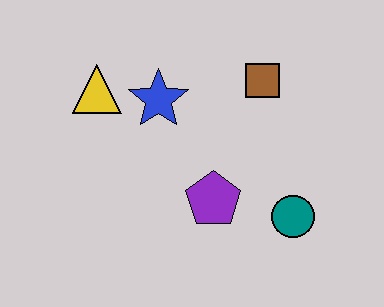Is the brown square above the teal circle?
Yes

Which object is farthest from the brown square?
The yellow triangle is farthest from the brown square.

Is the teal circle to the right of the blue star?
Yes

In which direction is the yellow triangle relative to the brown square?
The yellow triangle is to the left of the brown square.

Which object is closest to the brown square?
The blue star is closest to the brown square.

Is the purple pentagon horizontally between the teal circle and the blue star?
Yes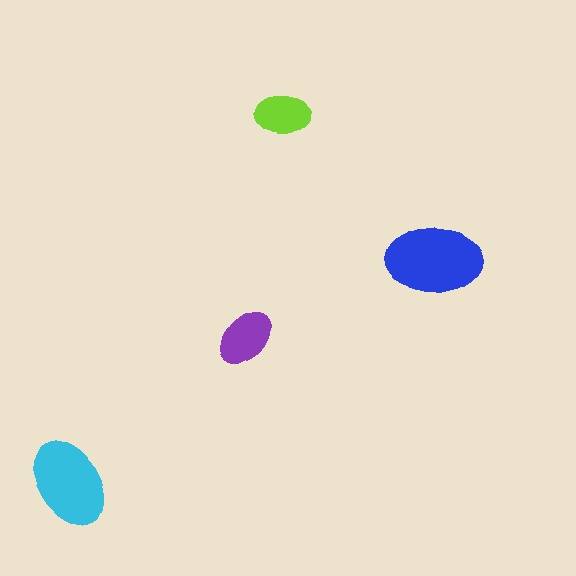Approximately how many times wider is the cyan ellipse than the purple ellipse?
About 1.5 times wider.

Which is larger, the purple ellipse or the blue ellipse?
The blue one.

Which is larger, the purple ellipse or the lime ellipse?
The purple one.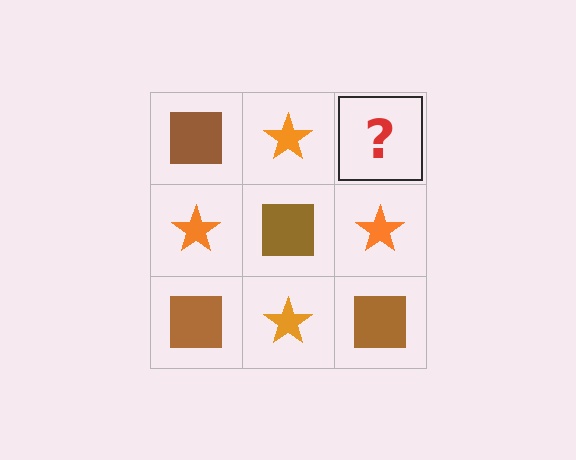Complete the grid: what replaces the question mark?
The question mark should be replaced with a brown square.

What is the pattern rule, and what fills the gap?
The rule is that it alternates brown square and orange star in a checkerboard pattern. The gap should be filled with a brown square.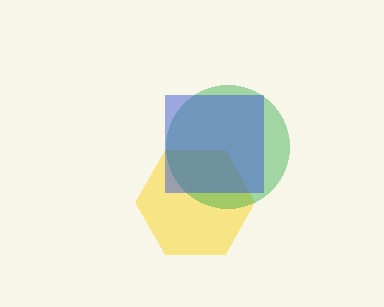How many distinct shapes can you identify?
There are 3 distinct shapes: a yellow hexagon, a green circle, a blue square.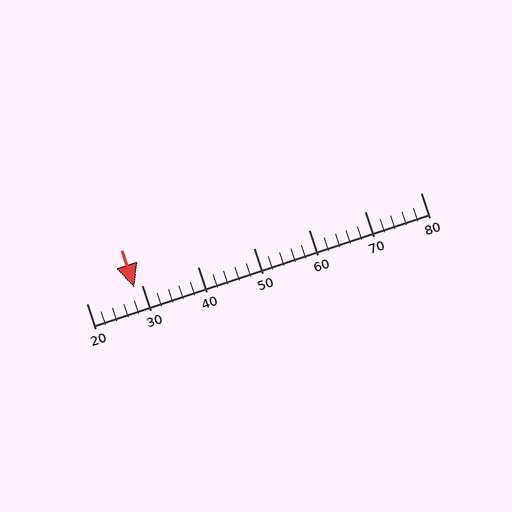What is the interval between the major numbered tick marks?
The major tick marks are spaced 10 units apart.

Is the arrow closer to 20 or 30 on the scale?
The arrow is closer to 30.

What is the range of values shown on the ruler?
The ruler shows values from 20 to 80.